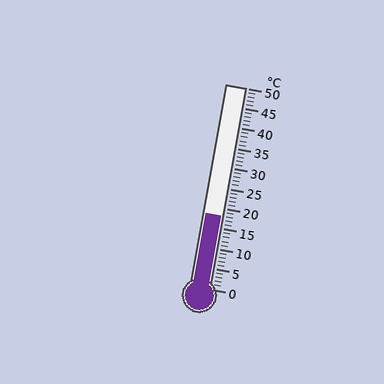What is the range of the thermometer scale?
The thermometer scale ranges from 0°C to 50°C.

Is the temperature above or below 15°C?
The temperature is above 15°C.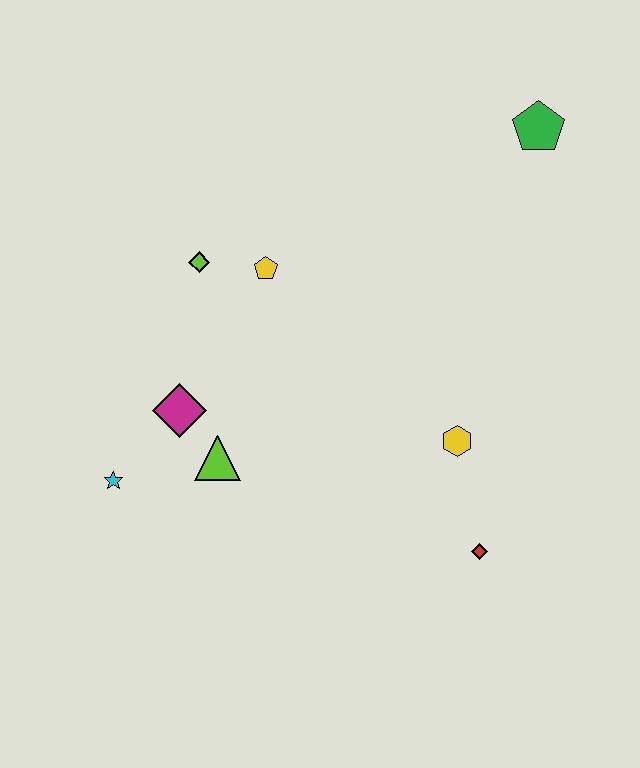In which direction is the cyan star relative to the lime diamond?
The cyan star is below the lime diamond.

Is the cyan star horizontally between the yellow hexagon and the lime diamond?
No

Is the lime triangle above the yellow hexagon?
No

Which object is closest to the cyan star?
The magenta diamond is closest to the cyan star.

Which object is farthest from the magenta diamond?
The green pentagon is farthest from the magenta diamond.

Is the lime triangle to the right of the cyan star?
Yes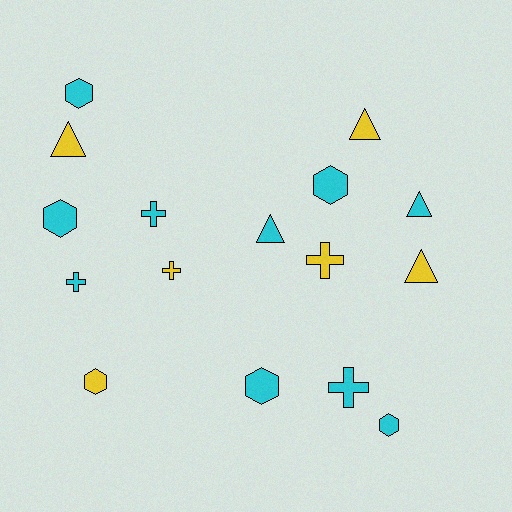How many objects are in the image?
There are 16 objects.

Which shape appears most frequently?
Hexagon, with 6 objects.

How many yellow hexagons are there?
There is 1 yellow hexagon.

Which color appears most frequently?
Cyan, with 10 objects.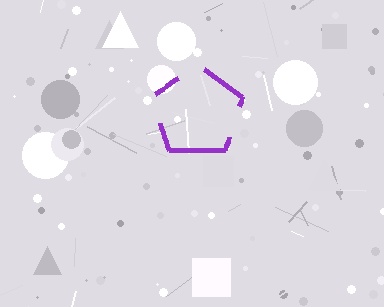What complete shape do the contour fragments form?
The contour fragments form a pentagon.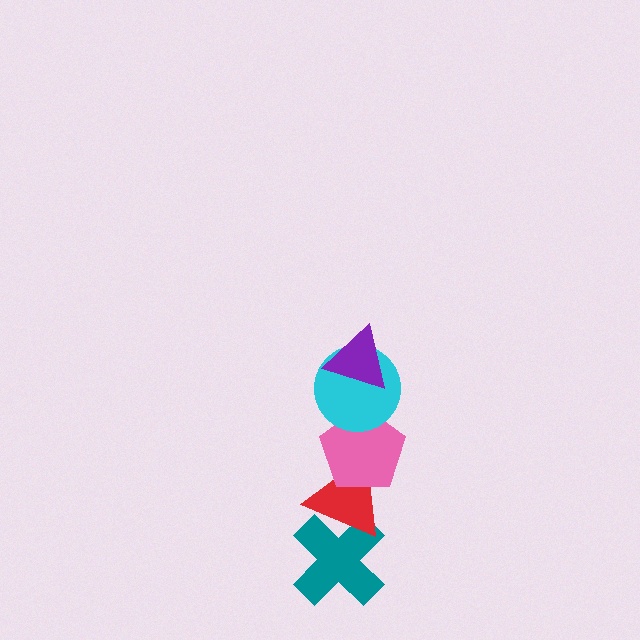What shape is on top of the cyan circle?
The purple triangle is on top of the cyan circle.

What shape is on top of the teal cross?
The red triangle is on top of the teal cross.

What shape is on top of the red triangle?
The pink pentagon is on top of the red triangle.